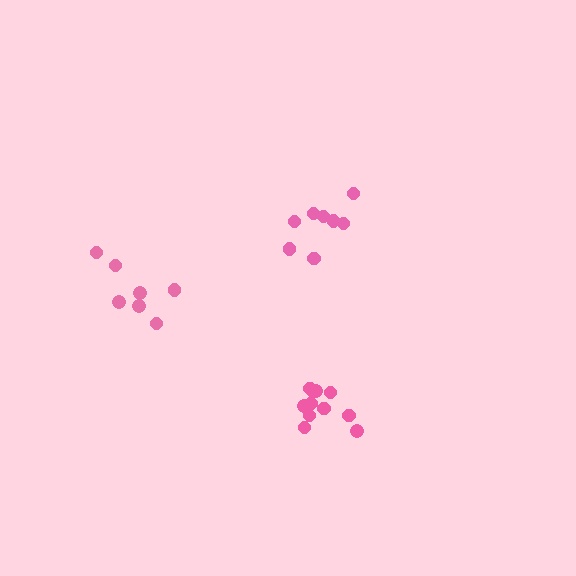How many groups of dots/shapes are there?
There are 3 groups.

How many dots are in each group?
Group 1: 7 dots, Group 2: 8 dots, Group 3: 11 dots (26 total).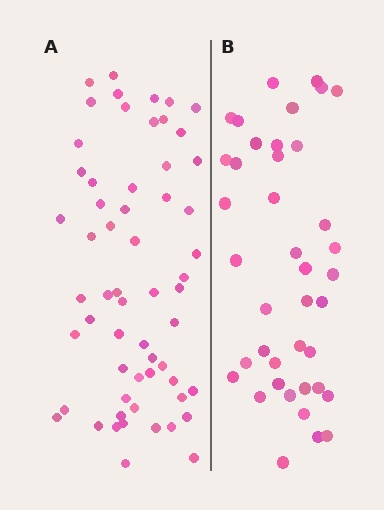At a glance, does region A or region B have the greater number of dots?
Region A (the left region) has more dots.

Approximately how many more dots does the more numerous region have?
Region A has approximately 20 more dots than region B.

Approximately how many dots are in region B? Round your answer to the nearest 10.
About 40 dots.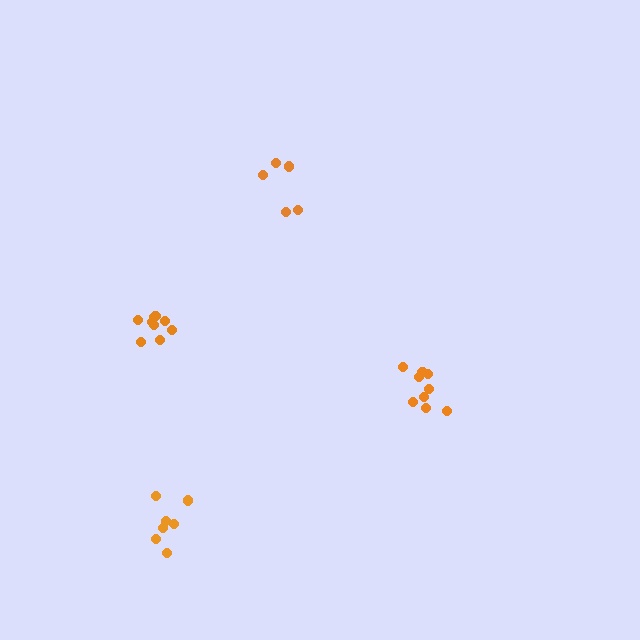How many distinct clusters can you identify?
There are 4 distinct clusters.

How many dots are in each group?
Group 1: 9 dots, Group 2: 5 dots, Group 3: 9 dots, Group 4: 7 dots (30 total).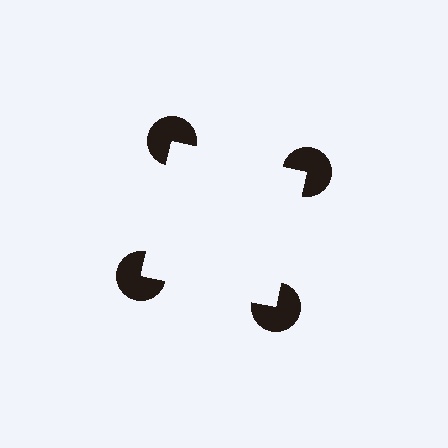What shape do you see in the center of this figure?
An illusory square — its edges are inferred from the aligned wedge cuts in the pac-man discs, not physically drawn.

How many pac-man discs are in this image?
There are 4 — one at each vertex of the illusory square.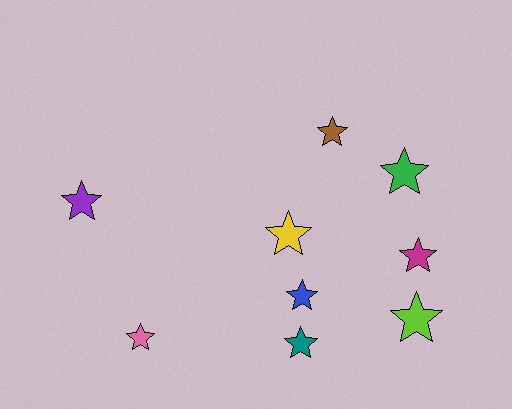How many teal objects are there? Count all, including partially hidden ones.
There is 1 teal object.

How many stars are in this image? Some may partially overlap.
There are 9 stars.